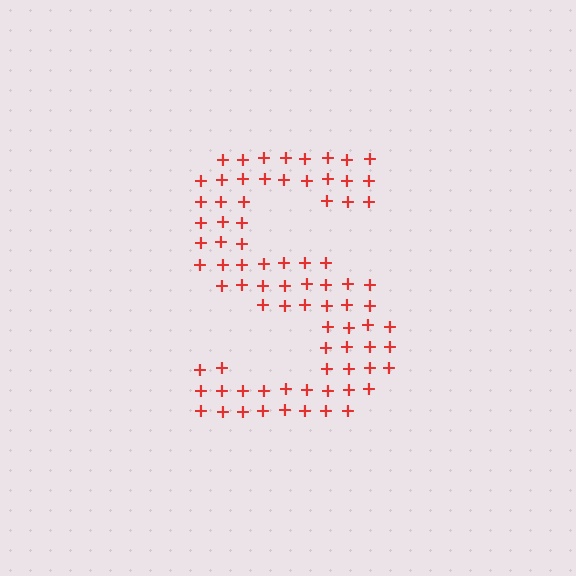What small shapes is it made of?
It is made of small plus signs.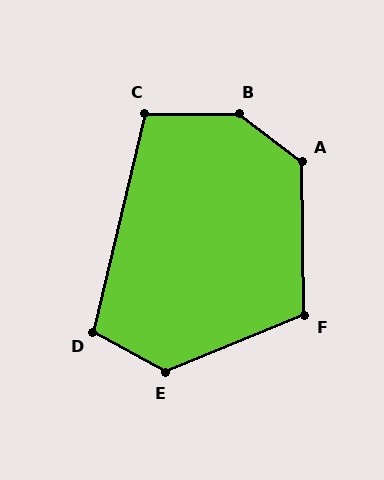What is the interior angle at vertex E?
Approximately 128 degrees (obtuse).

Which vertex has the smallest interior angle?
C, at approximately 103 degrees.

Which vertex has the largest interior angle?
B, at approximately 143 degrees.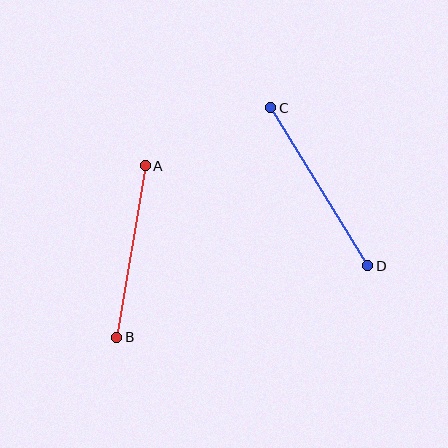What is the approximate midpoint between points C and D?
The midpoint is at approximately (319, 187) pixels.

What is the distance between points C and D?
The distance is approximately 186 pixels.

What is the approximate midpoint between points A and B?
The midpoint is at approximately (131, 251) pixels.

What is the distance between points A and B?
The distance is approximately 174 pixels.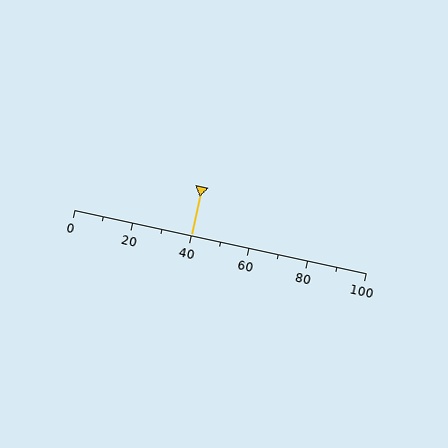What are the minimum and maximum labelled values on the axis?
The axis runs from 0 to 100.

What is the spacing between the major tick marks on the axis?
The major ticks are spaced 20 apart.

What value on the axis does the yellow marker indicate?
The marker indicates approximately 40.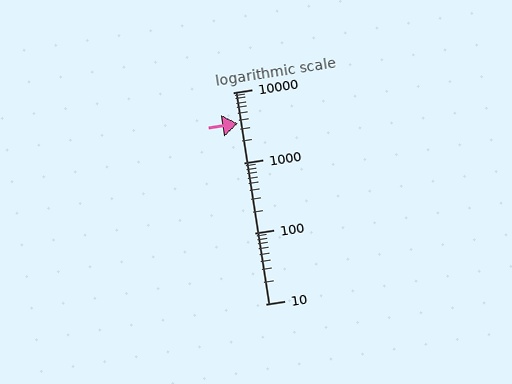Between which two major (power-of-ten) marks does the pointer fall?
The pointer is between 1000 and 10000.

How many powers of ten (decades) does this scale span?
The scale spans 3 decades, from 10 to 10000.